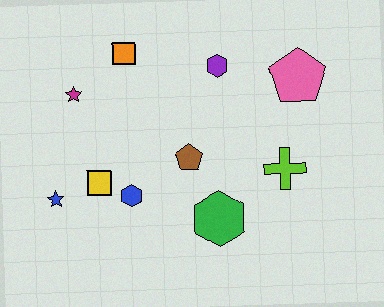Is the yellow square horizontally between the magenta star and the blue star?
No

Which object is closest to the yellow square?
The blue hexagon is closest to the yellow square.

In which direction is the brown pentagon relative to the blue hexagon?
The brown pentagon is to the right of the blue hexagon.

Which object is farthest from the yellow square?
The pink pentagon is farthest from the yellow square.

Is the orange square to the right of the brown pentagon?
No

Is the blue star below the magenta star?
Yes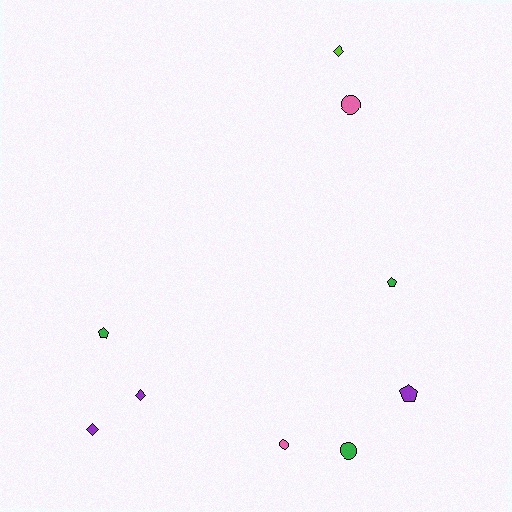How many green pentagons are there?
There are 2 green pentagons.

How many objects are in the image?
There are 9 objects.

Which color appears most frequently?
Green, with 3 objects.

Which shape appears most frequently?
Circle, with 3 objects.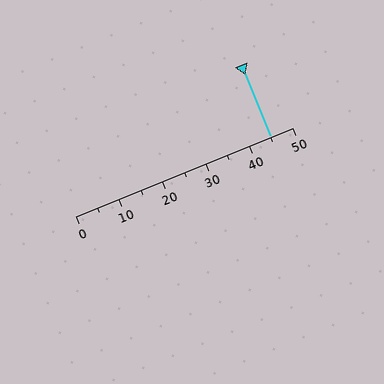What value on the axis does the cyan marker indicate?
The marker indicates approximately 45.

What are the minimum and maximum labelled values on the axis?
The axis runs from 0 to 50.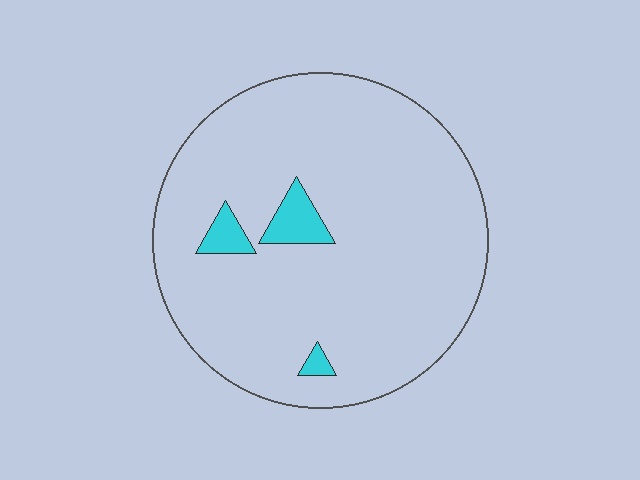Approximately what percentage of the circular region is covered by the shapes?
Approximately 5%.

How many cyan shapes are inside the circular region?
3.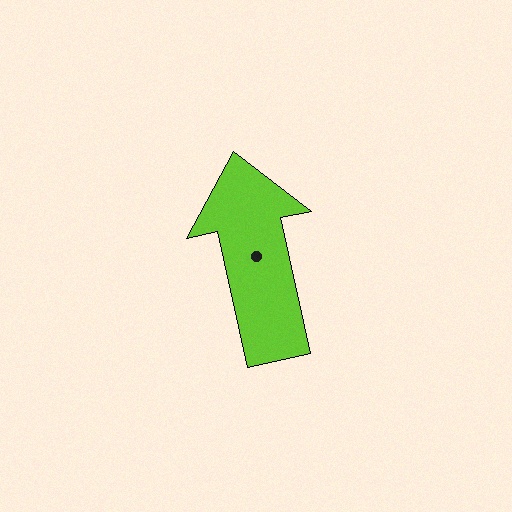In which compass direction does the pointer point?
North.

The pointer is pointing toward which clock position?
Roughly 12 o'clock.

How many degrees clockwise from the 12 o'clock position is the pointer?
Approximately 348 degrees.